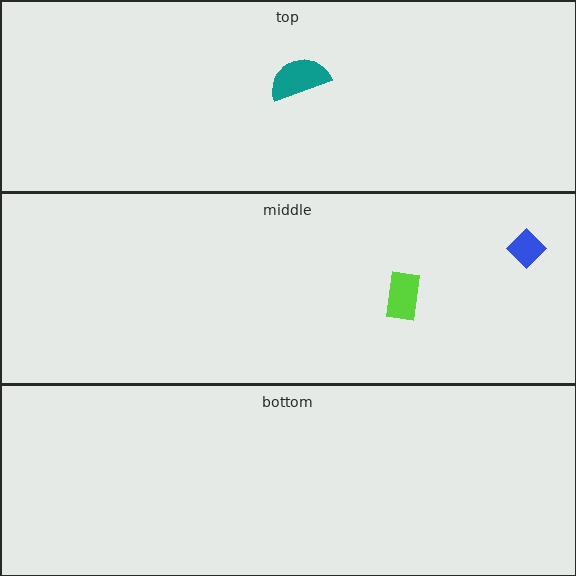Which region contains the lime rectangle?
The middle region.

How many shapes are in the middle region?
2.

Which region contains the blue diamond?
The middle region.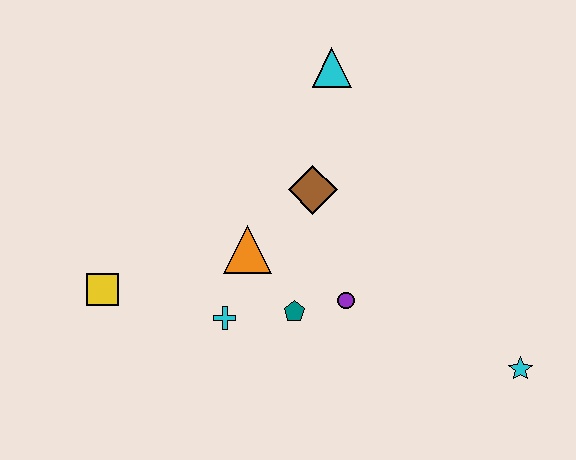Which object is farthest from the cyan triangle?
The cyan star is farthest from the cyan triangle.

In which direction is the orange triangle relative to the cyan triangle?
The orange triangle is below the cyan triangle.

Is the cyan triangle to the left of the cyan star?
Yes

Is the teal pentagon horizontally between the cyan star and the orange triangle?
Yes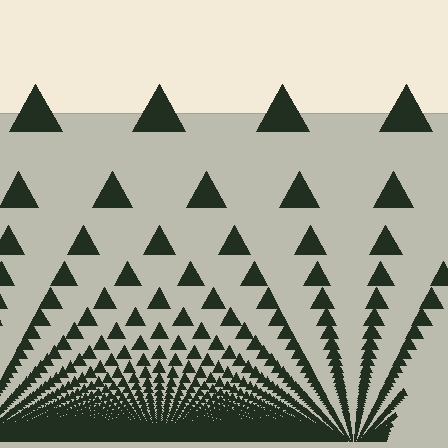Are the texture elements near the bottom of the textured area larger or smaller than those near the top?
Smaller. The gradient is inverted — elements near the bottom are smaller and denser.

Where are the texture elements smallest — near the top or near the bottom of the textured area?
Near the bottom.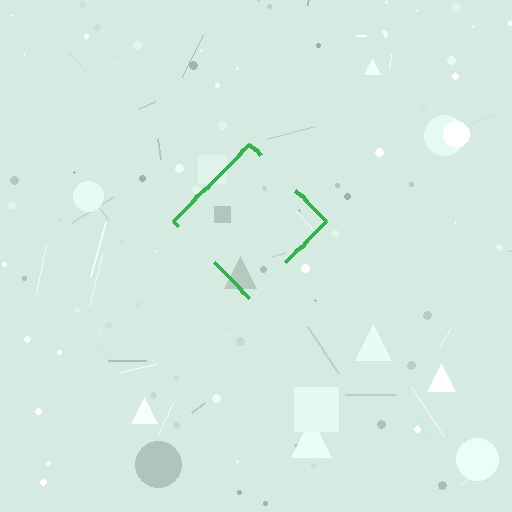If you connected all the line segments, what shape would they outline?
They would outline a diamond.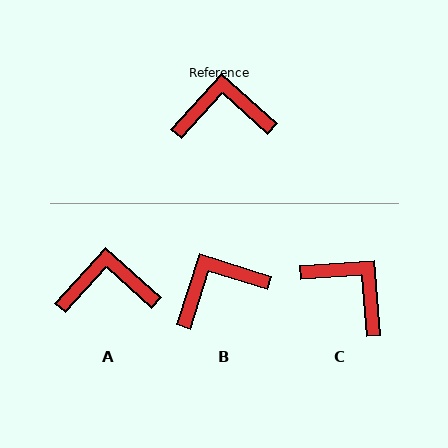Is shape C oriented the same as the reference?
No, it is off by about 44 degrees.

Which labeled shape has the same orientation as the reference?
A.